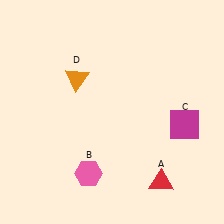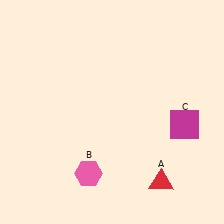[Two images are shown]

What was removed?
The orange triangle (D) was removed in Image 2.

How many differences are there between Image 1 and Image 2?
There is 1 difference between the two images.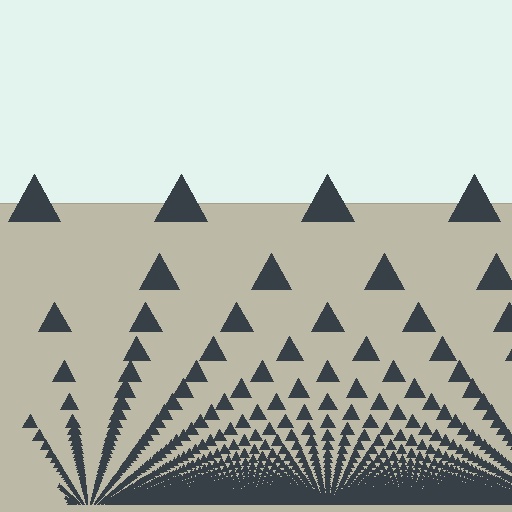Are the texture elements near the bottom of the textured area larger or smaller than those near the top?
Smaller. The gradient is inverted — elements near the bottom are smaller and denser.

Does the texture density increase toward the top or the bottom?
Density increases toward the bottom.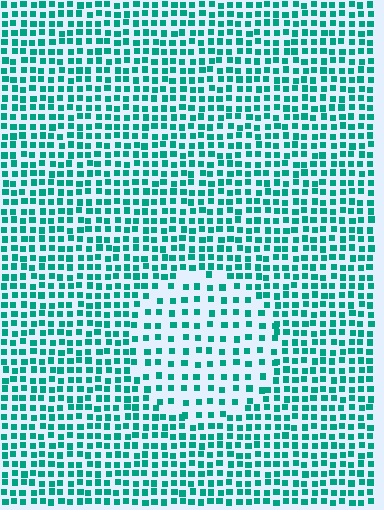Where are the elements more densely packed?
The elements are more densely packed outside the circle boundary.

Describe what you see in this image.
The image contains small teal elements arranged at two different densities. A circle-shaped region is visible where the elements are less densely packed than the surrounding area.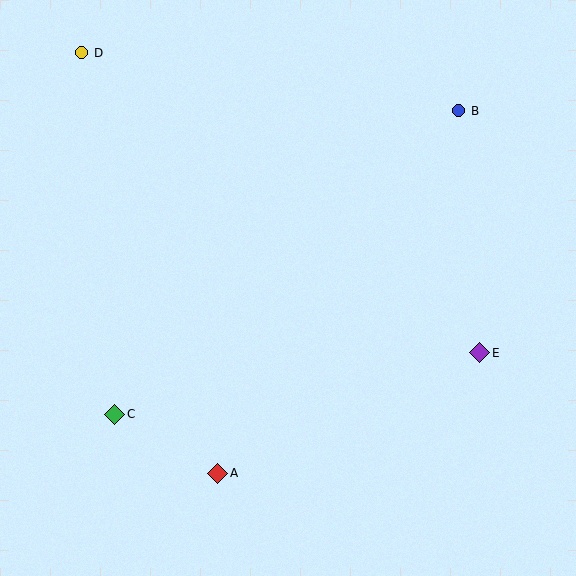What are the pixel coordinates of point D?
Point D is at (82, 53).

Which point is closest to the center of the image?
Point A at (218, 473) is closest to the center.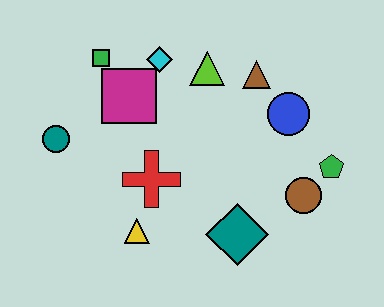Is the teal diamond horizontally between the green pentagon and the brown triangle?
No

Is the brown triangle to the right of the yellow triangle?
Yes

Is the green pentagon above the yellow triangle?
Yes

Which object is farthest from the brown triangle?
The teal circle is farthest from the brown triangle.